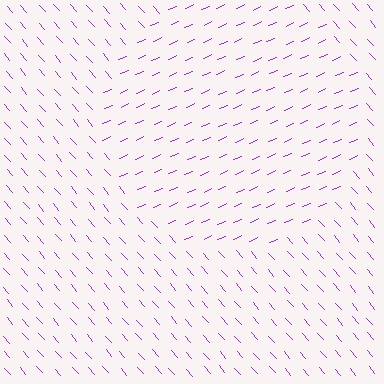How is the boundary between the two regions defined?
The boundary is defined purely by a change in line orientation (approximately 73 degrees difference). All lines are the same color and thickness.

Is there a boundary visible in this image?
Yes, there is a texture boundary formed by a change in line orientation.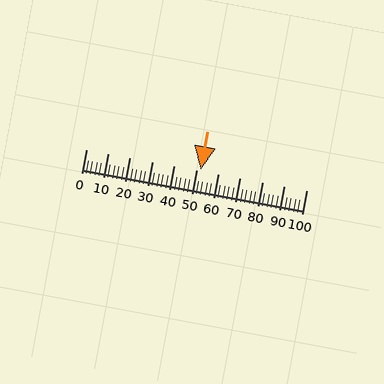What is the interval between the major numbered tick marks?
The major tick marks are spaced 10 units apart.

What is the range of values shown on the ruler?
The ruler shows values from 0 to 100.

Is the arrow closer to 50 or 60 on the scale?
The arrow is closer to 50.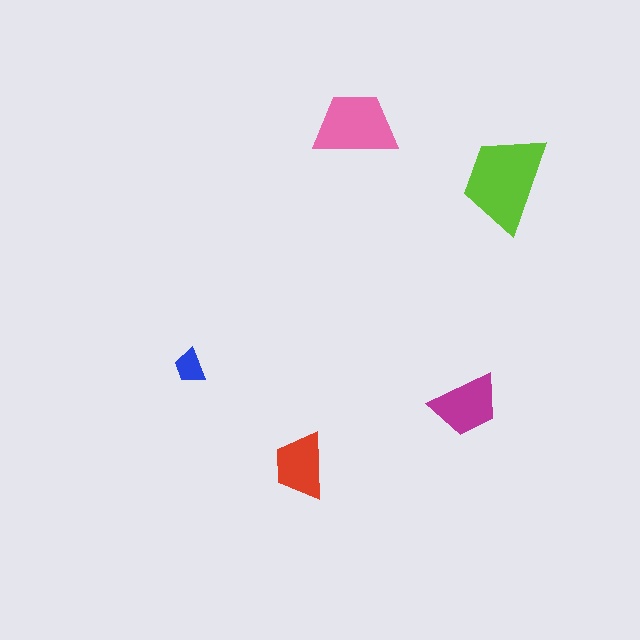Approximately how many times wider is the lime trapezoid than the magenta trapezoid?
About 1.5 times wider.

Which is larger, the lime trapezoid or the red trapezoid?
The lime one.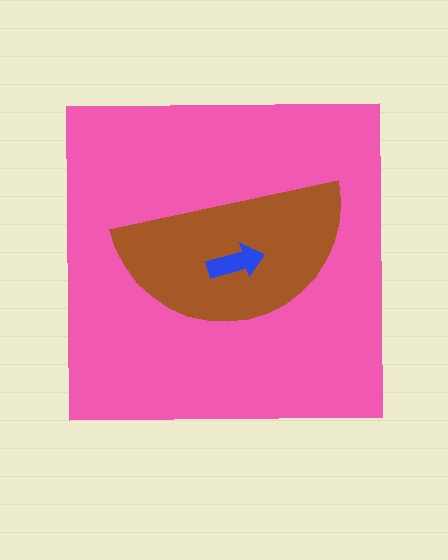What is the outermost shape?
The pink square.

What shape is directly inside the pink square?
The brown semicircle.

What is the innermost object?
The blue arrow.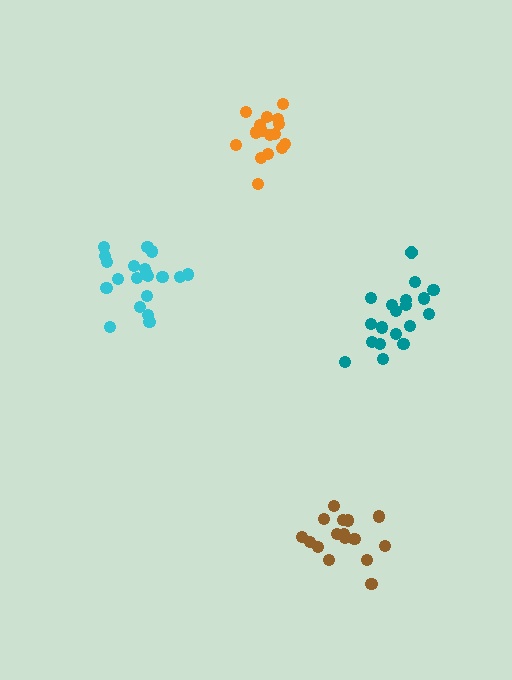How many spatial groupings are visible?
There are 4 spatial groupings.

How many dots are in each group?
Group 1: 20 dots, Group 2: 18 dots, Group 3: 16 dots, Group 4: 19 dots (73 total).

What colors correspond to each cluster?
The clusters are colored: cyan, orange, brown, teal.